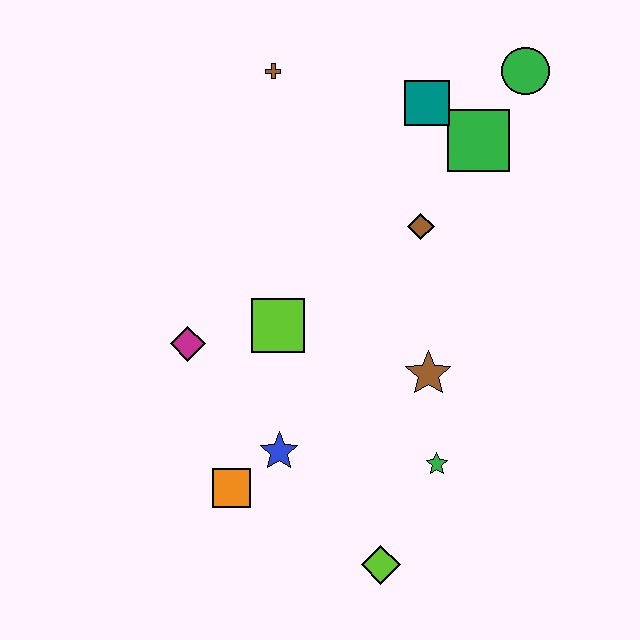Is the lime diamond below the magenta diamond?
Yes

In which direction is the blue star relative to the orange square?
The blue star is to the right of the orange square.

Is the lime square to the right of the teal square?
No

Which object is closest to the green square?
The teal square is closest to the green square.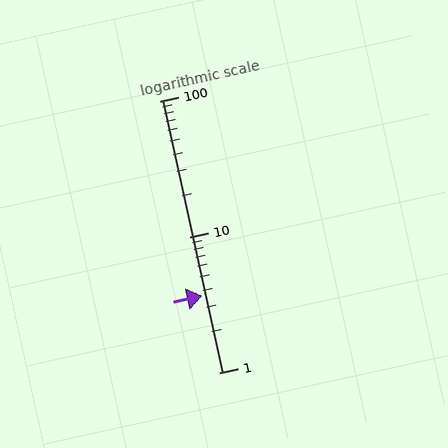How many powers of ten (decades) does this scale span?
The scale spans 2 decades, from 1 to 100.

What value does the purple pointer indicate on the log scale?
The pointer indicates approximately 3.7.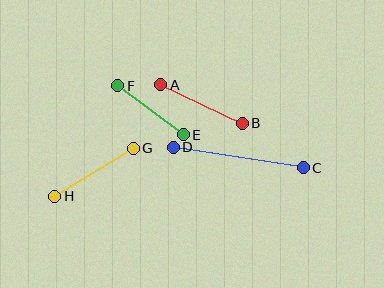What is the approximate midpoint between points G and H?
The midpoint is at approximately (94, 172) pixels.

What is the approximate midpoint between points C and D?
The midpoint is at approximately (238, 157) pixels.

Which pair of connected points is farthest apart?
Points C and D are farthest apart.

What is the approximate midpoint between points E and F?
The midpoint is at approximately (150, 110) pixels.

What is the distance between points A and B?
The distance is approximately 90 pixels.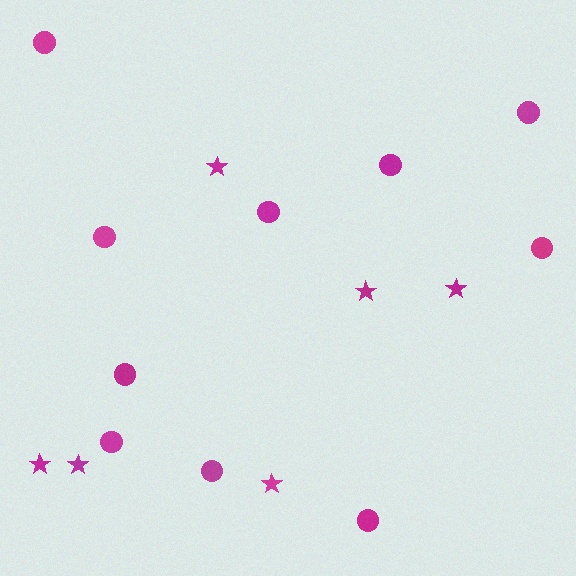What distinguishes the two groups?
There are 2 groups: one group of circles (10) and one group of stars (6).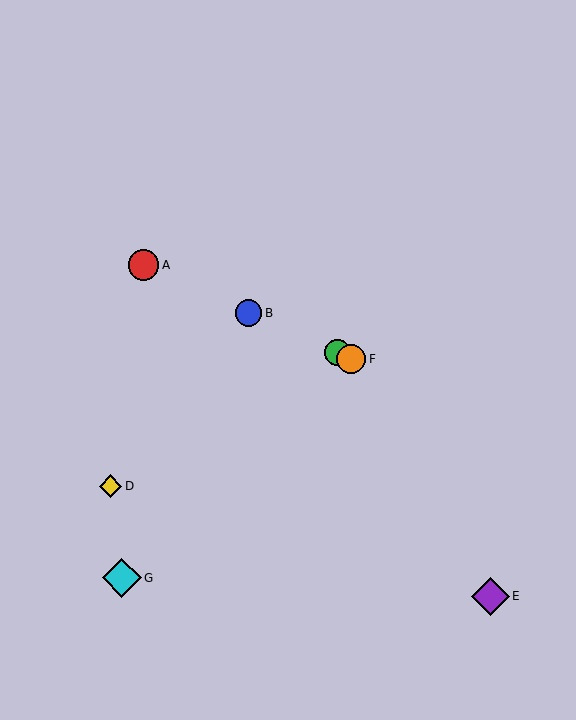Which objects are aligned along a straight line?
Objects A, B, C, F are aligned along a straight line.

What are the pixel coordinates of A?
Object A is at (144, 265).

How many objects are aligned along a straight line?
4 objects (A, B, C, F) are aligned along a straight line.